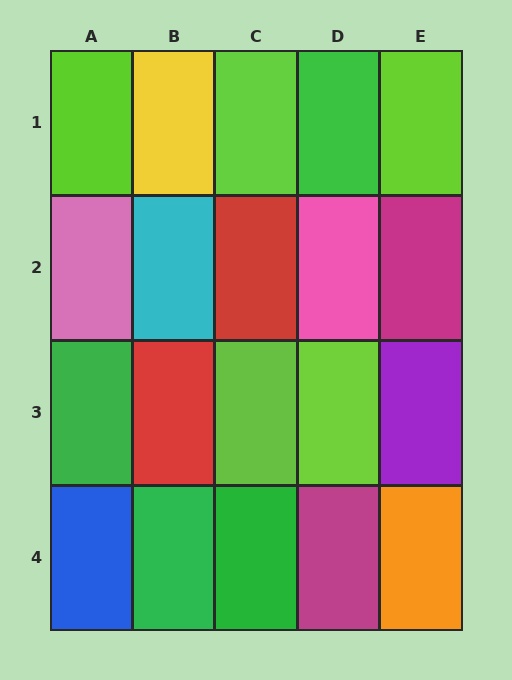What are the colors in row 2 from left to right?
Pink, cyan, red, pink, magenta.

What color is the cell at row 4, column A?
Blue.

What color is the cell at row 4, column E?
Orange.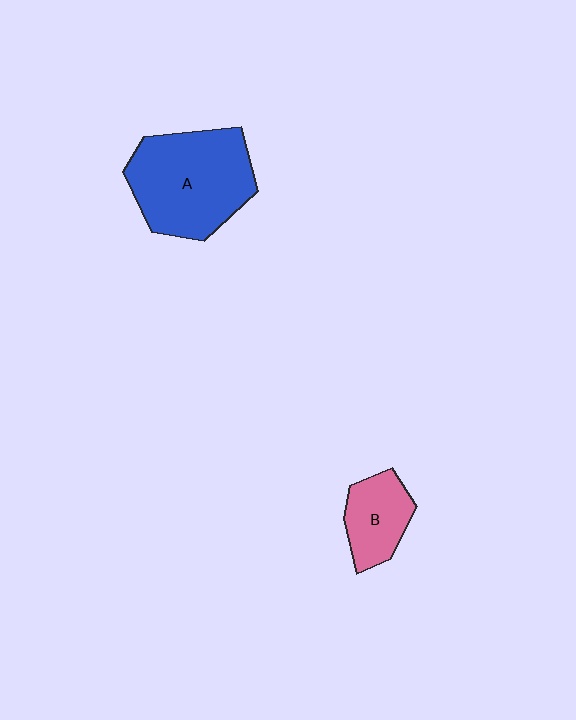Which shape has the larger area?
Shape A (blue).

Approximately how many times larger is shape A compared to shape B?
Approximately 2.2 times.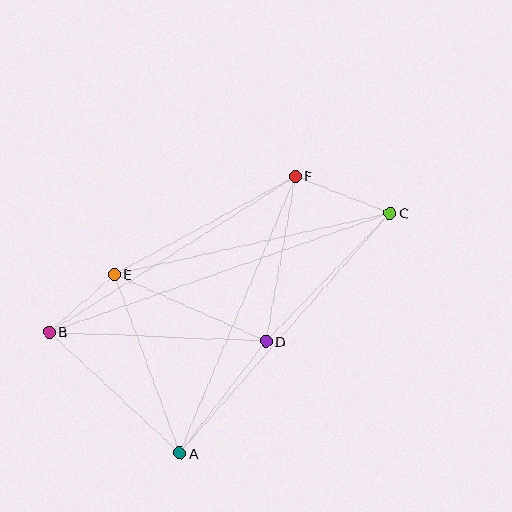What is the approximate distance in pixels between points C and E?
The distance between C and E is approximately 283 pixels.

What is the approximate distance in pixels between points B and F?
The distance between B and F is approximately 291 pixels.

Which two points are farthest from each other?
Points B and C are farthest from each other.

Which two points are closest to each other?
Points B and E are closest to each other.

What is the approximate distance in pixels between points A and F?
The distance between A and F is approximately 300 pixels.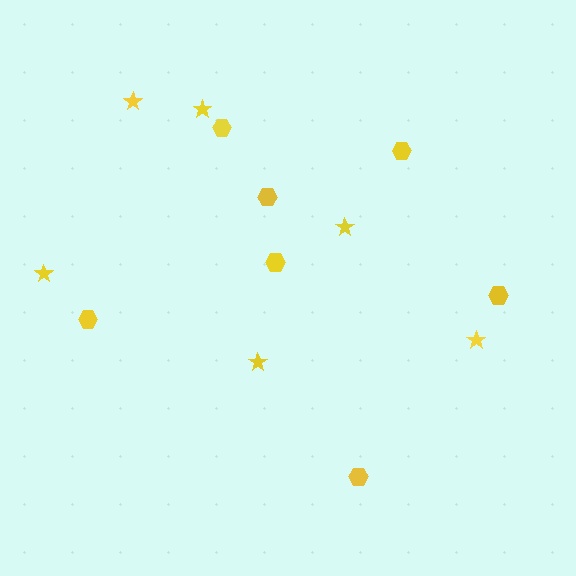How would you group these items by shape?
There are 2 groups: one group of stars (6) and one group of hexagons (7).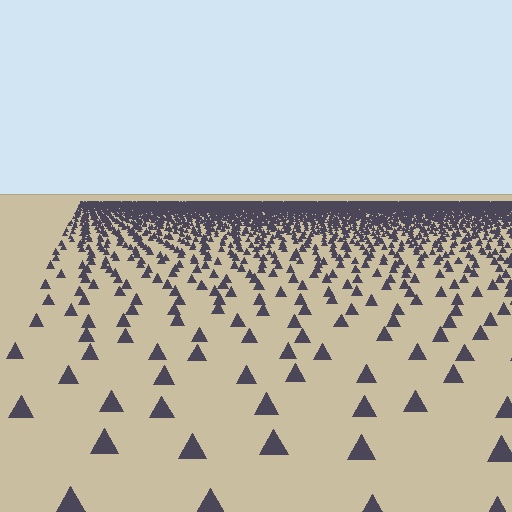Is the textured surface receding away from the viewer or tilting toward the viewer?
The surface is receding away from the viewer. Texture elements get smaller and denser toward the top.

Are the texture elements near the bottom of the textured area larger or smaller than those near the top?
Larger. Near the bottom, elements are closer to the viewer and appear at a bigger on-screen size.